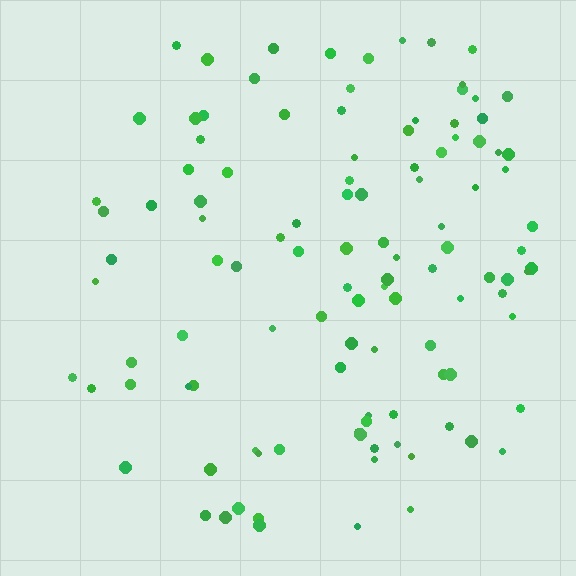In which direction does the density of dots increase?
From left to right, with the right side densest.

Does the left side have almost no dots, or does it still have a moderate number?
Still a moderate number, just noticeably fewer than the right.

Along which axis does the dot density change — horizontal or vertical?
Horizontal.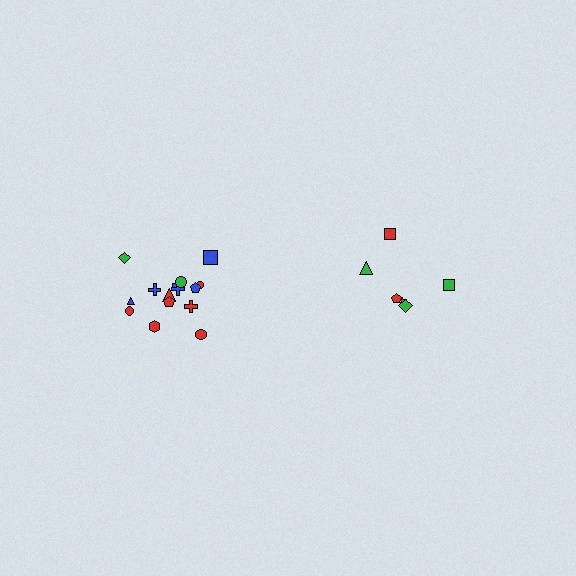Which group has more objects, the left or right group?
The left group.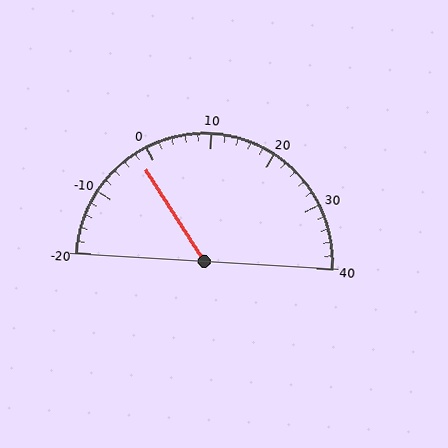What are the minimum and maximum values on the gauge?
The gauge ranges from -20 to 40.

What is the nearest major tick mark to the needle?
The nearest major tick mark is 0.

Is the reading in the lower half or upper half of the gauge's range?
The reading is in the lower half of the range (-20 to 40).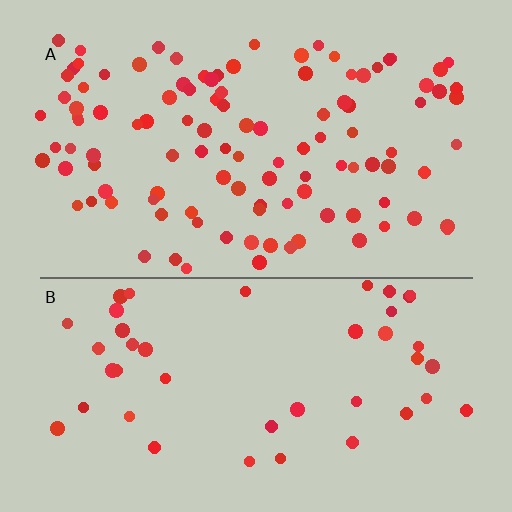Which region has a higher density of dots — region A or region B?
A (the top).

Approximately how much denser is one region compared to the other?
Approximately 2.5× — region A over region B.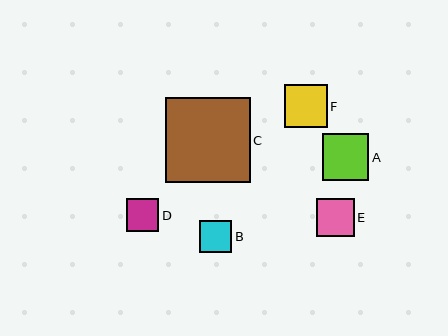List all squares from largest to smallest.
From largest to smallest: C, A, F, E, D, B.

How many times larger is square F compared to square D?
Square F is approximately 1.3 times the size of square D.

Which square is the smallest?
Square B is the smallest with a size of approximately 32 pixels.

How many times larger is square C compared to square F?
Square C is approximately 2.0 times the size of square F.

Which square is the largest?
Square C is the largest with a size of approximately 84 pixels.